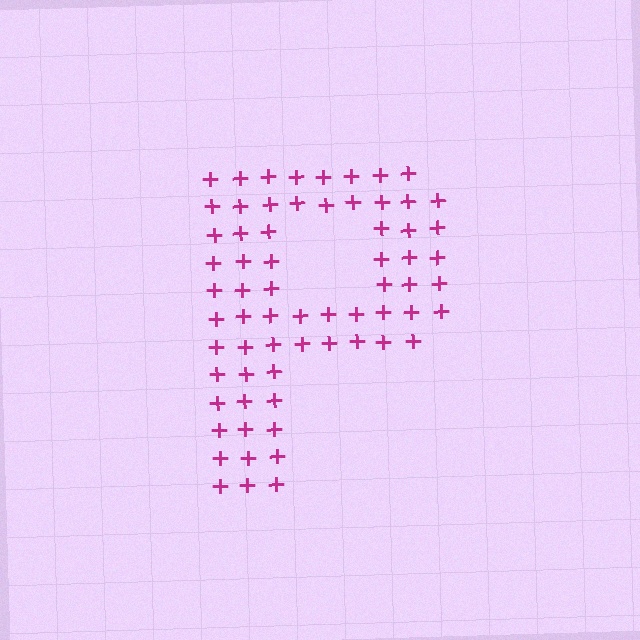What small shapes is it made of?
It is made of small plus signs.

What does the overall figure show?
The overall figure shows the letter P.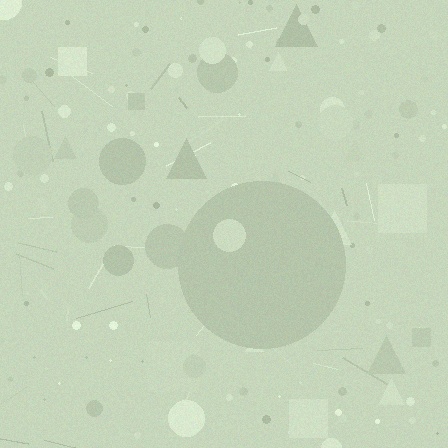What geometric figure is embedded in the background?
A circle is embedded in the background.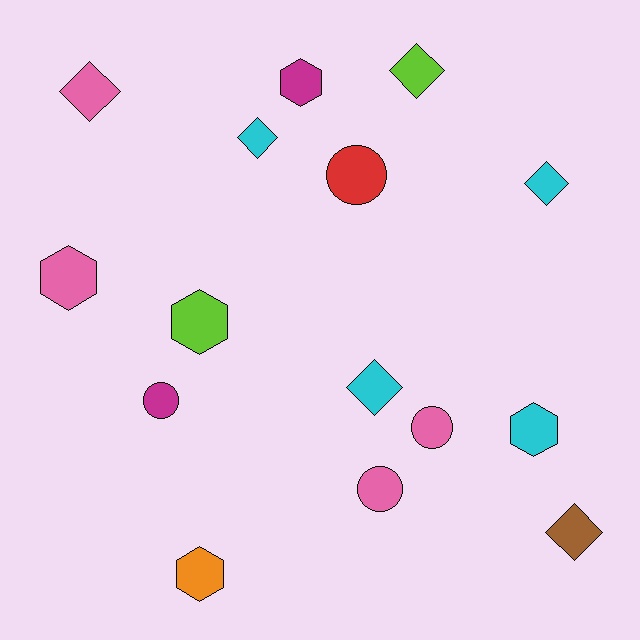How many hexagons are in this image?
There are 5 hexagons.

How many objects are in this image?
There are 15 objects.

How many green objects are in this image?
There are no green objects.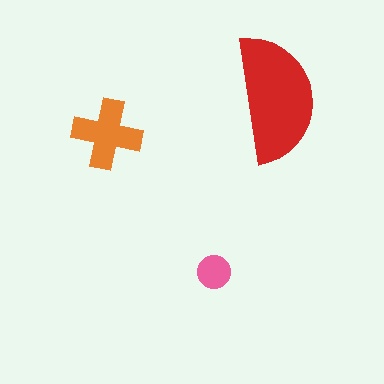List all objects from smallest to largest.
The pink circle, the orange cross, the red semicircle.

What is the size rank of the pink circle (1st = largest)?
3rd.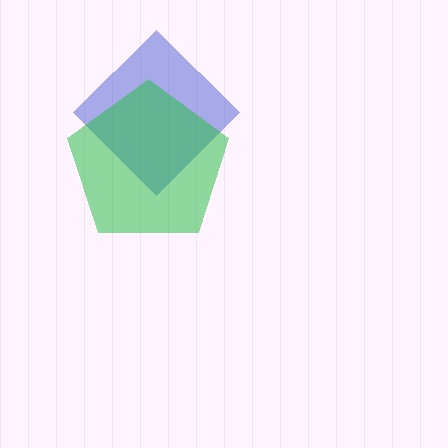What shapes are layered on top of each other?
The layered shapes are: a blue diamond, a green pentagon.